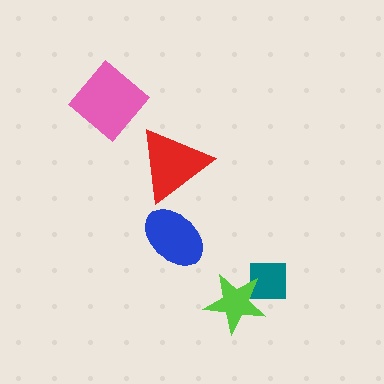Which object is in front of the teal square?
The lime star is in front of the teal square.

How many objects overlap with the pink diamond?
0 objects overlap with the pink diamond.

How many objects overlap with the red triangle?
0 objects overlap with the red triangle.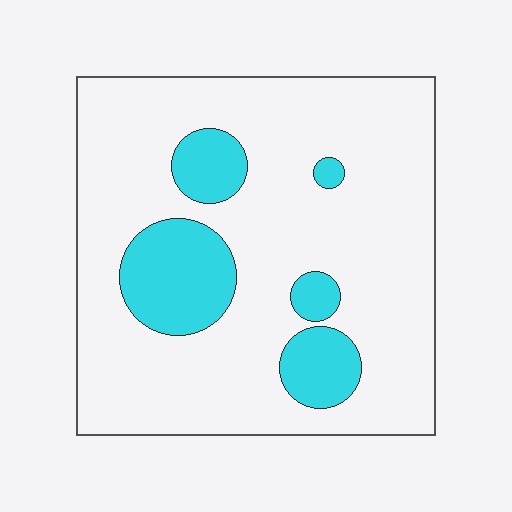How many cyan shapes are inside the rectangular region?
5.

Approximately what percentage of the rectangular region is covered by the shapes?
Approximately 20%.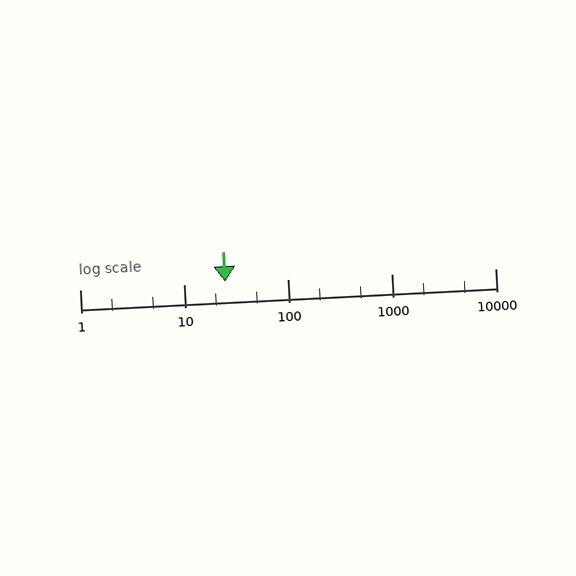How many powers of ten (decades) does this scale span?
The scale spans 4 decades, from 1 to 10000.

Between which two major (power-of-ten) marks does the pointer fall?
The pointer is between 10 and 100.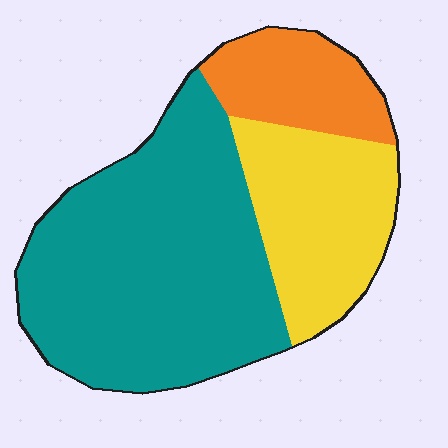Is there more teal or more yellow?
Teal.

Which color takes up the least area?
Orange, at roughly 15%.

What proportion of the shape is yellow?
Yellow takes up about one quarter (1/4) of the shape.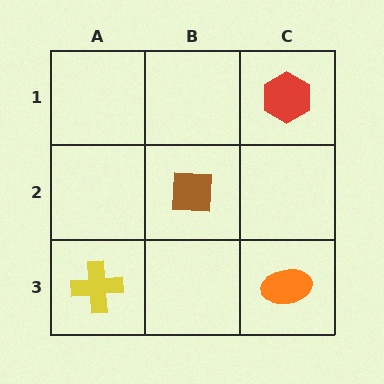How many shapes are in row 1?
1 shape.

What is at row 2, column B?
A brown square.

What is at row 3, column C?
An orange ellipse.